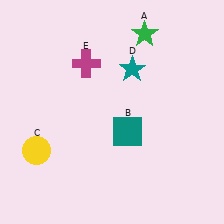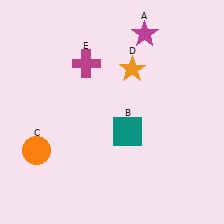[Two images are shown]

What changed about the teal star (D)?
In Image 1, D is teal. In Image 2, it changed to orange.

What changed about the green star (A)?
In Image 1, A is green. In Image 2, it changed to magenta.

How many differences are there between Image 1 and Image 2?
There are 3 differences between the two images.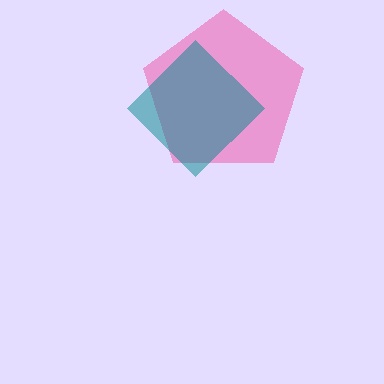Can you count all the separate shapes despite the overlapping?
Yes, there are 2 separate shapes.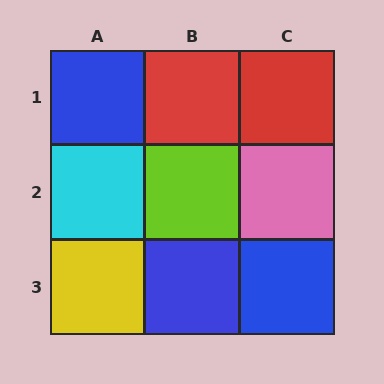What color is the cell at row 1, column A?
Blue.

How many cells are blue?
3 cells are blue.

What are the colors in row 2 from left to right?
Cyan, lime, pink.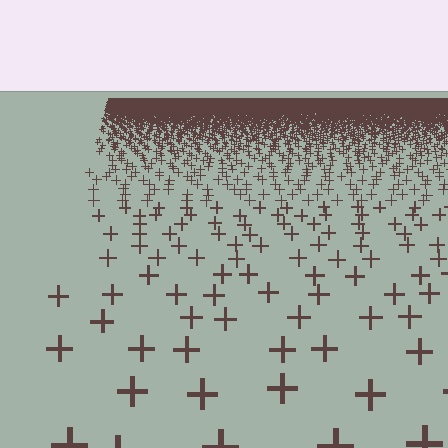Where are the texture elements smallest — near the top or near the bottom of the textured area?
Near the top.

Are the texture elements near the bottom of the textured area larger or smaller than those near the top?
Larger. Near the bottom, elements are closer to the viewer and appear at a bigger on-screen size.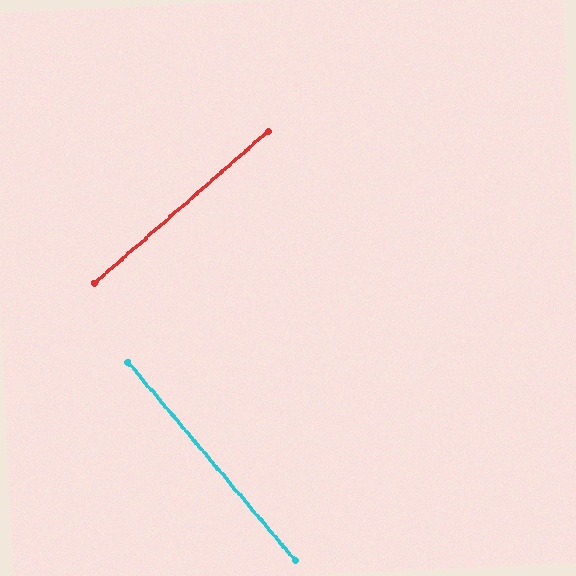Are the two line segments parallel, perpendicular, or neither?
Perpendicular — they meet at approximately 89°.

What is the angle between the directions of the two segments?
Approximately 89 degrees.